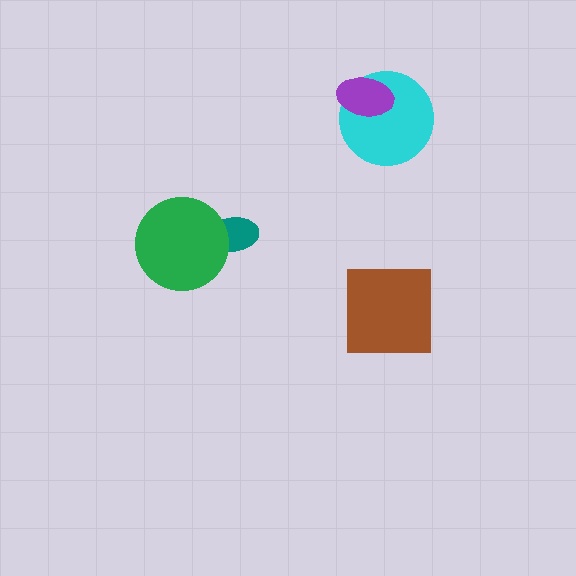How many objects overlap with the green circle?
1 object overlaps with the green circle.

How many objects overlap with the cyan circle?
1 object overlaps with the cyan circle.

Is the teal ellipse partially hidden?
Yes, it is partially covered by another shape.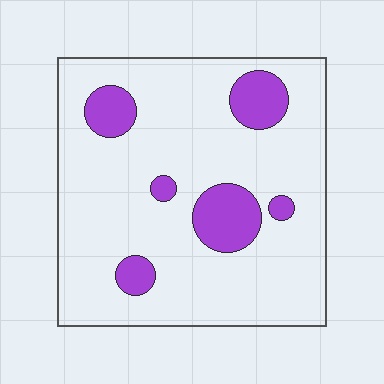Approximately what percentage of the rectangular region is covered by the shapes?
Approximately 15%.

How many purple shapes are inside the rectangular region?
6.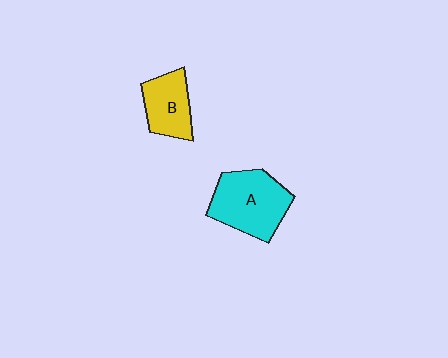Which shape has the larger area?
Shape A (cyan).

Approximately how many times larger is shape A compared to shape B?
Approximately 1.5 times.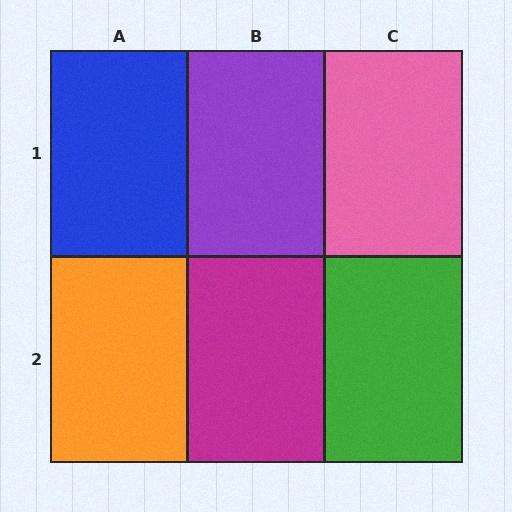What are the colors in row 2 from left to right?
Orange, magenta, green.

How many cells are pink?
1 cell is pink.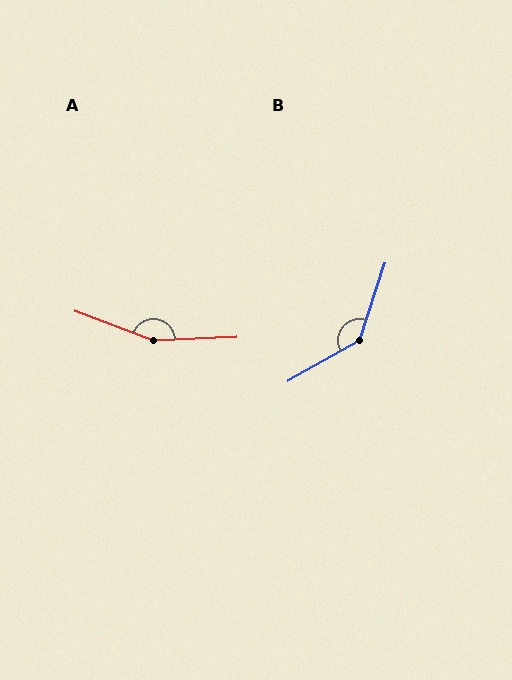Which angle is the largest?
A, at approximately 157 degrees.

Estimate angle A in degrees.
Approximately 157 degrees.